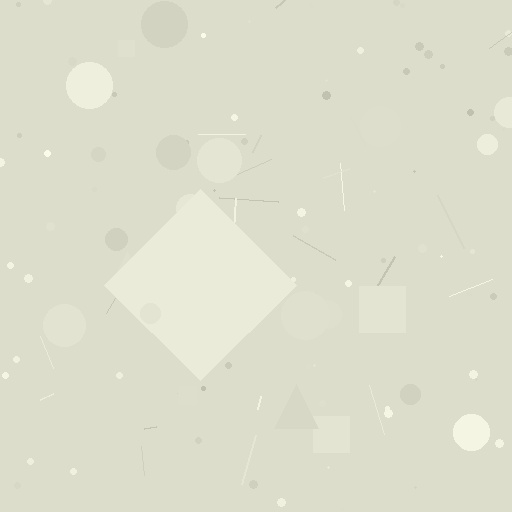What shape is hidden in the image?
A diamond is hidden in the image.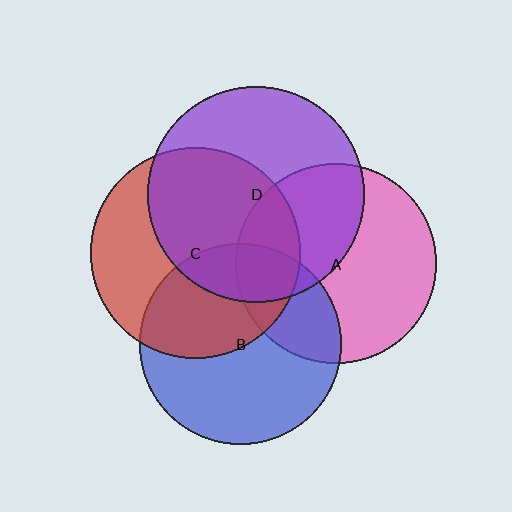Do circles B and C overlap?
Yes.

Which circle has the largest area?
Circle D (purple).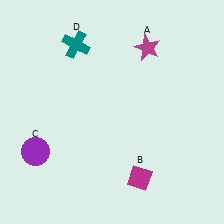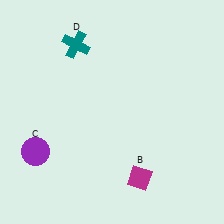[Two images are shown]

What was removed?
The magenta star (A) was removed in Image 2.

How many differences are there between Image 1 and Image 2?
There is 1 difference between the two images.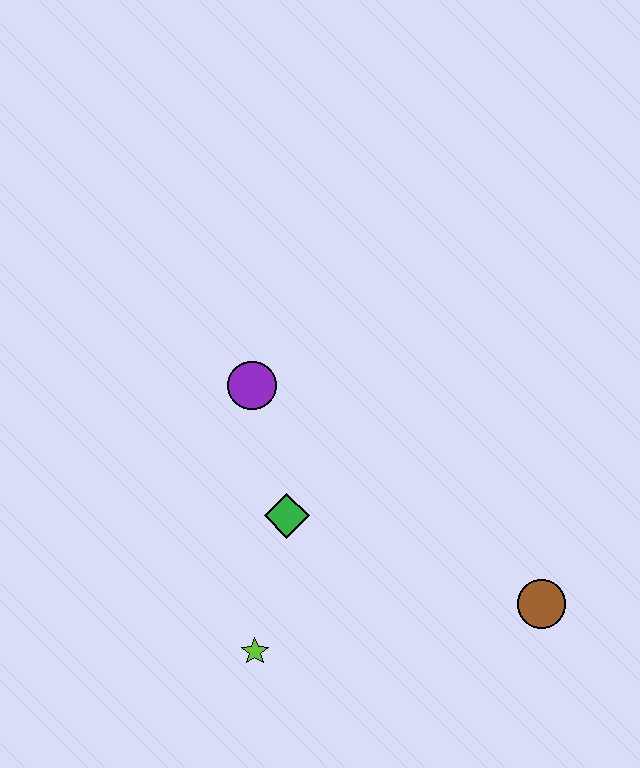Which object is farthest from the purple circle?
The brown circle is farthest from the purple circle.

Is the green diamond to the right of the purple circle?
Yes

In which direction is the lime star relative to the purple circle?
The lime star is below the purple circle.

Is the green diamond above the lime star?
Yes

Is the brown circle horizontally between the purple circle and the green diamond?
No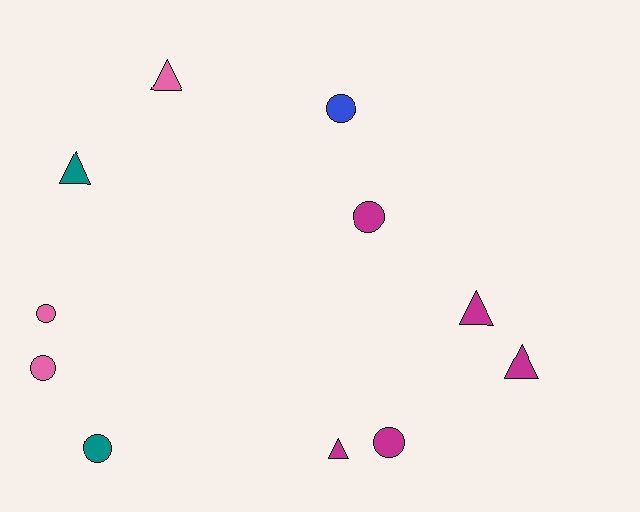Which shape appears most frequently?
Circle, with 6 objects.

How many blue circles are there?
There is 1 blue circle.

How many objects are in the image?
There are 11 objects.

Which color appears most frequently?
Magenta, with 5 objects.